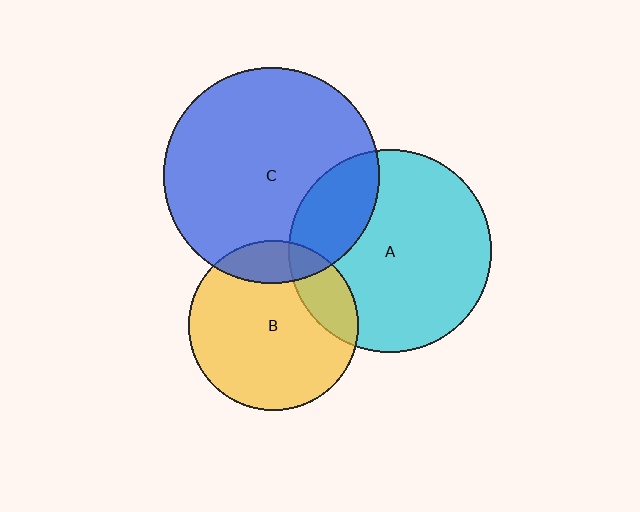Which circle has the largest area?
Circle C (blue).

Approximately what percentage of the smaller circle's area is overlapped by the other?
Approximately 20%.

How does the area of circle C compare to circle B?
Approximately 1.6 times.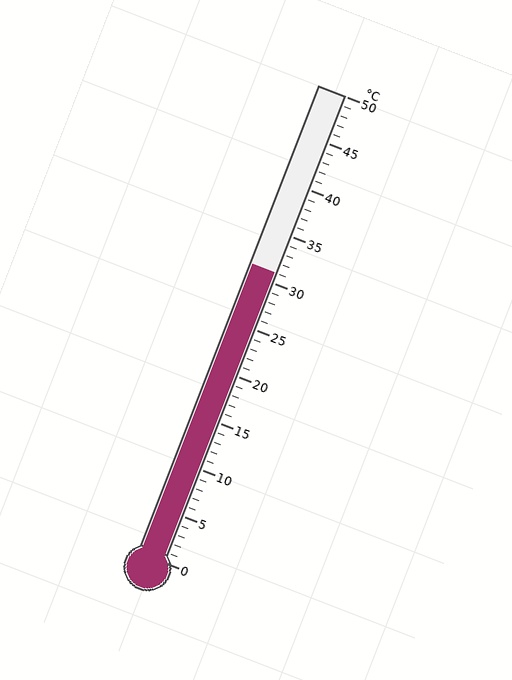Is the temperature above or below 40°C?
The temperature is below 40°C.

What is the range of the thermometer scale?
The thermometer scale ranges from 0°C to 50°C.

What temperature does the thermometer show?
The thermometer shows approximately 31°C.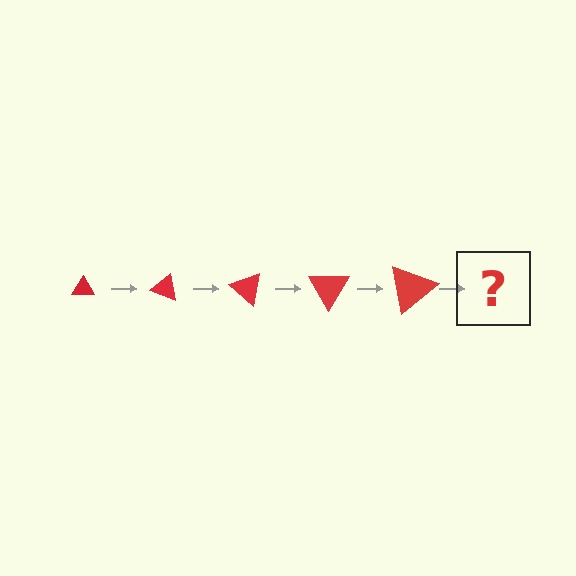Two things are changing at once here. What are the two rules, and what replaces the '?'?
The two rules are that the triangle grows larger each step and it rotates 20 degrees each step. The '?' should be a triangle, larger than the previous one and rotated 100 degrees from the start.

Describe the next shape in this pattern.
It should be a triangle, larger than the previous one and rotated 100 degrees from the start.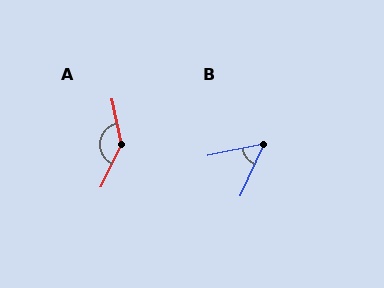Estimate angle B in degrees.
Approximately 54 degrees.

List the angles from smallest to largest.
B (54°), A (143°).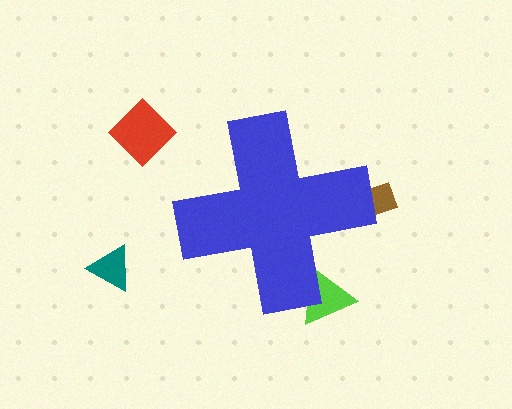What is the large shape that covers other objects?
A blue cross.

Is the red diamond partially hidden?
No, the red diamond is fully visible.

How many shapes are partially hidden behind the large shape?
2 shapes are partially hidden.